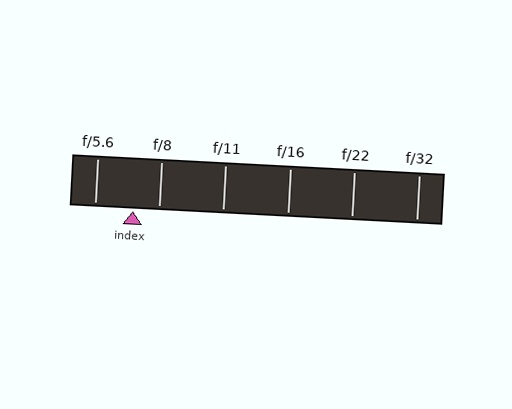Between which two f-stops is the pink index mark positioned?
The index mark is between f/5.6 and f/8.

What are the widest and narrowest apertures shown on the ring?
The widest aperture shown is f/5.6 and the narrowest is f/32.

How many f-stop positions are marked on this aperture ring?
There are 6 f-stop positions marked.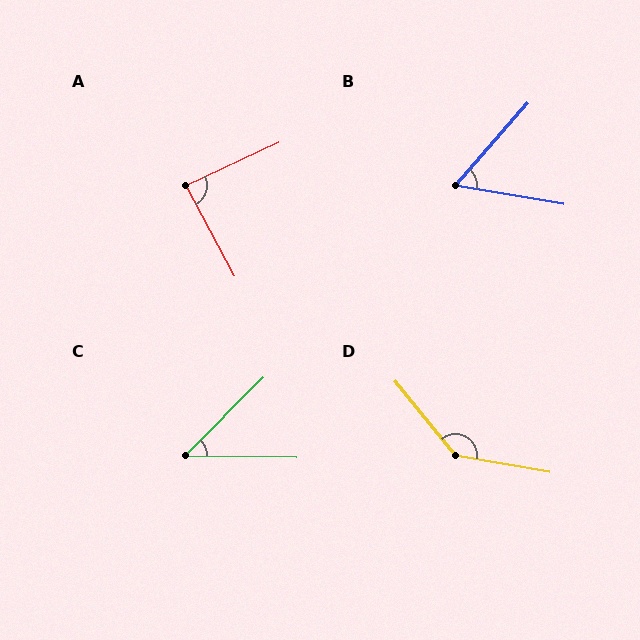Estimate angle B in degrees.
Approximately 58 degrees.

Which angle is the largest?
D, at approximately 139 degrees.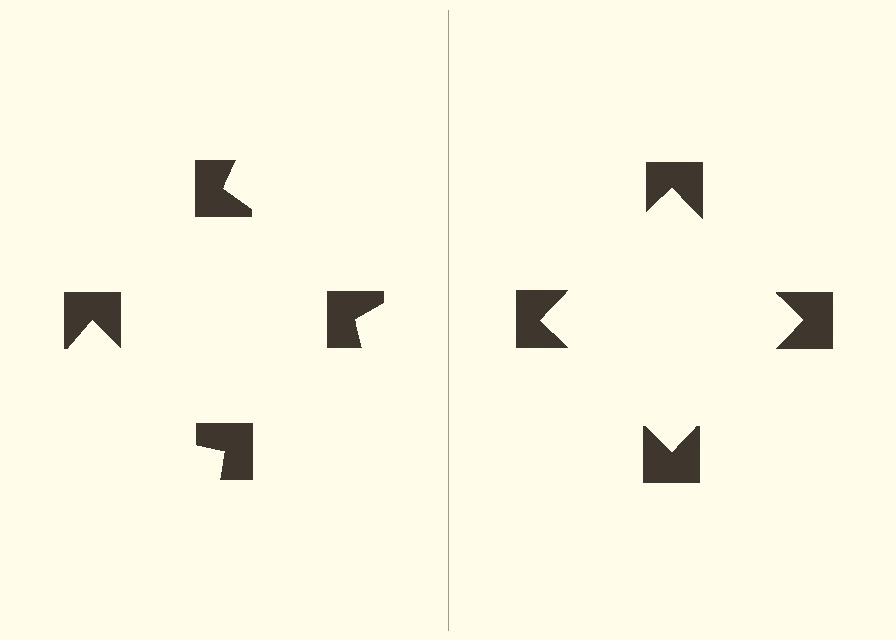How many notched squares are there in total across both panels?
8 — 4 on each side.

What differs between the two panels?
The notched squares are positioned identically on both sides; only the wedge orientations differ. On the right they align to a square; on the left they are misaligned.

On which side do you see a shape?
An illusory square appears on the right side. On the left side the wedge cuts are rotated, so no coherent shape forms.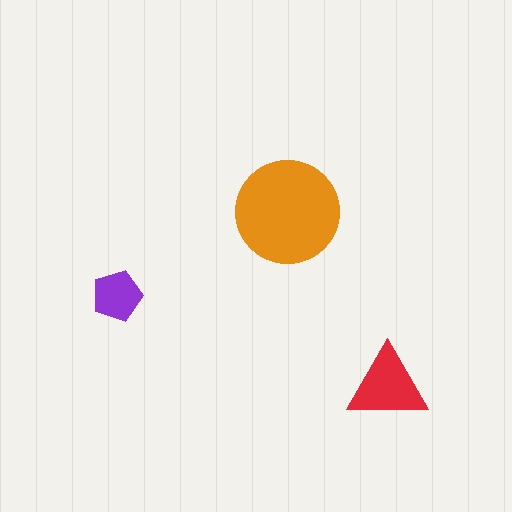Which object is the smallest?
The purple pentagon.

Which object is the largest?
The orange circle.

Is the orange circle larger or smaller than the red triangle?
Larger.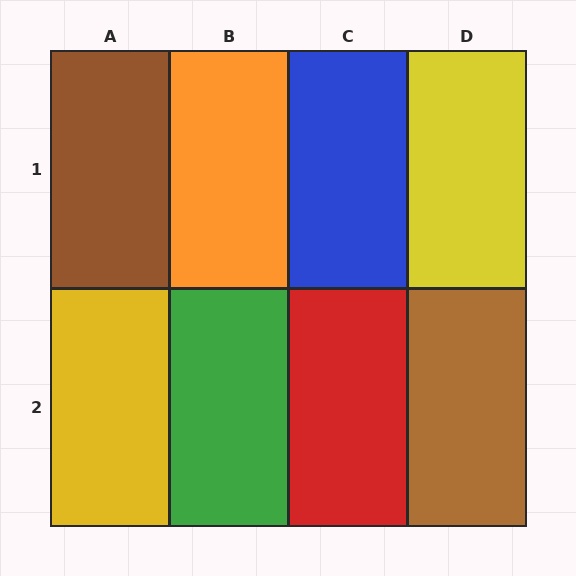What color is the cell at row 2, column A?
Yellow.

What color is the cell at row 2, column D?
Brown.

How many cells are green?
1 cell is green.